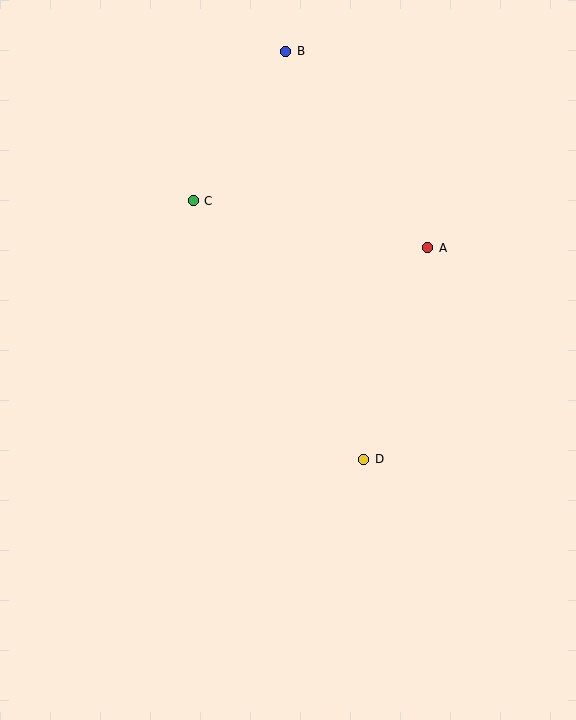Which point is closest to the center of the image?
Point D at (364, 459) is closest to the center.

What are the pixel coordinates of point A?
Point A is at (428, 248).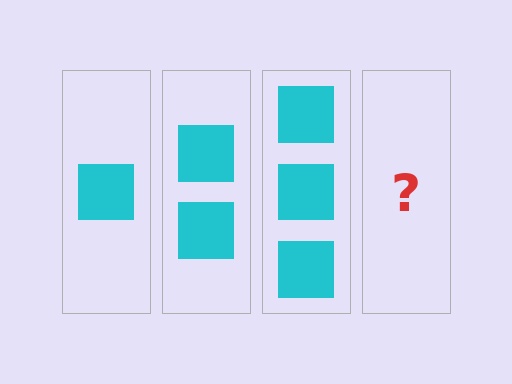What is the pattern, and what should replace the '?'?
The pattern is that each step adds one more square. The '?' should be 4 squares.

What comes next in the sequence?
The next element should be 4 squares.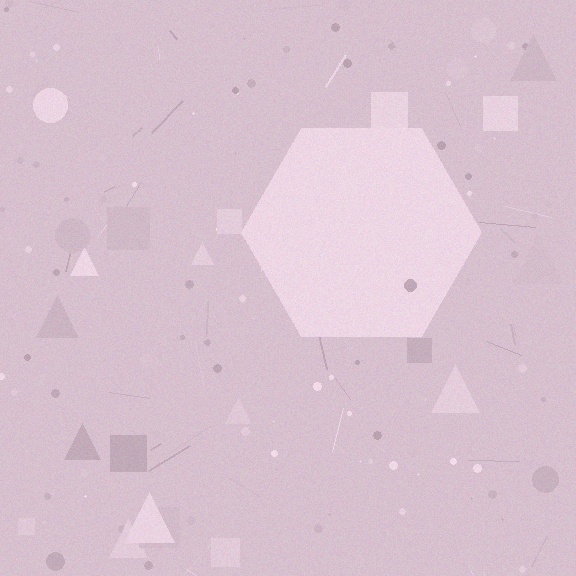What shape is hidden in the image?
A hexagon is hidden in the image.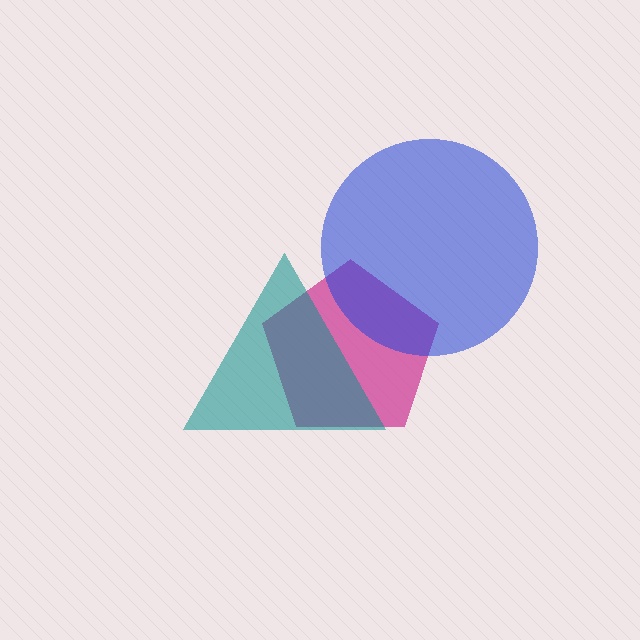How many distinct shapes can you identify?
There are 3 distinct shapes: a magenta pentagon, a blue circle, a teal triangle.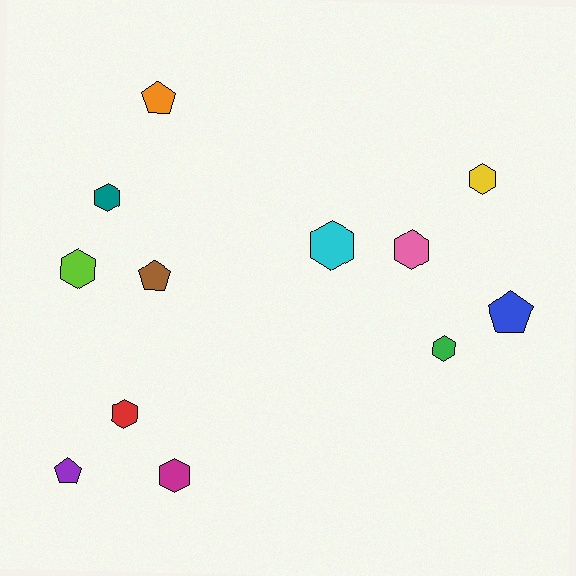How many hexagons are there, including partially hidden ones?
There are 8 hexagons.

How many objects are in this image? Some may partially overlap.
There are 12 objects.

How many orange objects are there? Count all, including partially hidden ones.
There is 1 orange object.